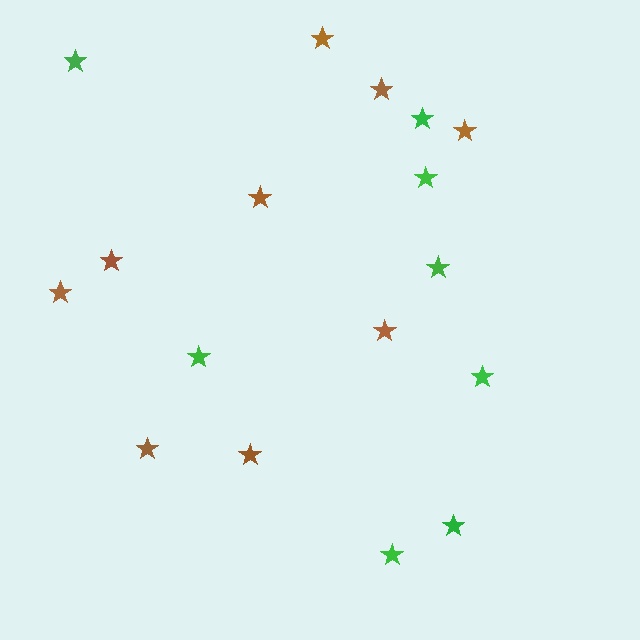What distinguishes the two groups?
There are 2 groups: one group of brown stars (9) and one group of green stars (8).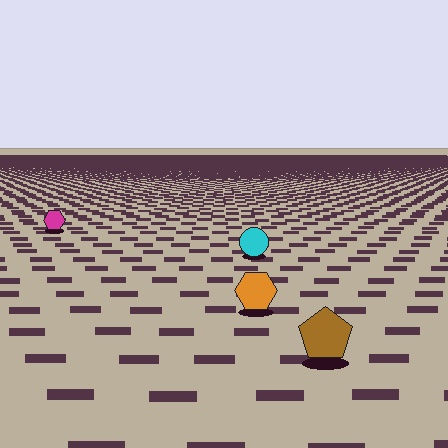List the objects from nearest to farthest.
From nearest to farthest: the brown pentagon, the orange hexagon, the cyan circle, the magenta hexagon.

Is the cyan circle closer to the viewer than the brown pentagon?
No. The brown pentagon is closer — you can tell from the texture gradient: the ground texture is coarser near it.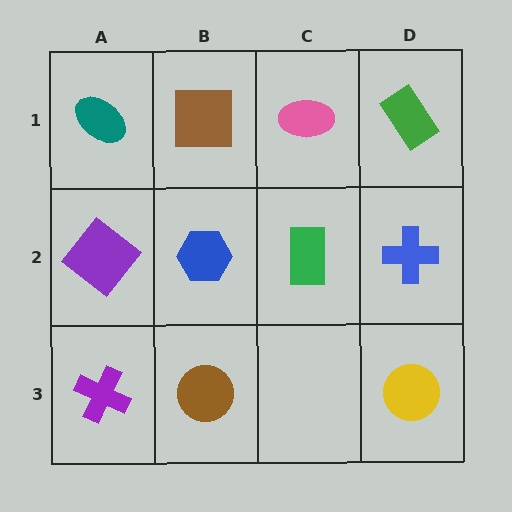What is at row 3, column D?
A yellow circle.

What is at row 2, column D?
A blue cross.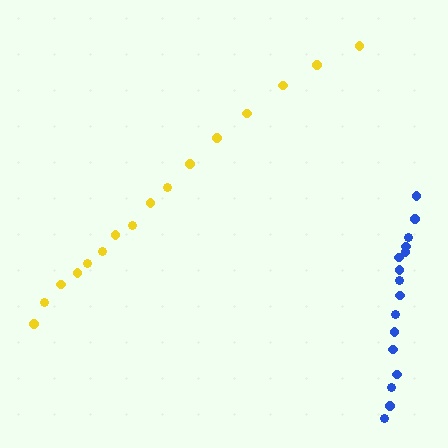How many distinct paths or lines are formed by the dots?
There are 2 distinct paths.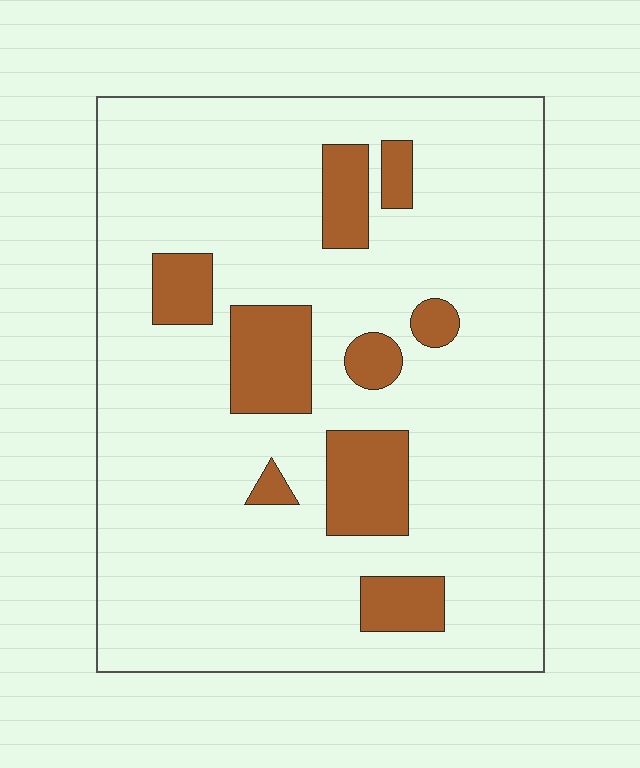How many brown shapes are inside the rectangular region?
9.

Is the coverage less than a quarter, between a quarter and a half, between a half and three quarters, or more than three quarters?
Less than a quarter.